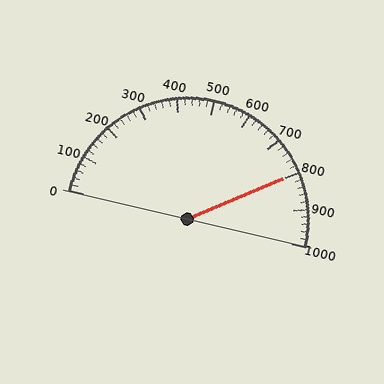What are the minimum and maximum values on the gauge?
The gauge ranges from 0 to 1000.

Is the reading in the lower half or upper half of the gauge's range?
The reading is in the upper half of the range (0 to 1000).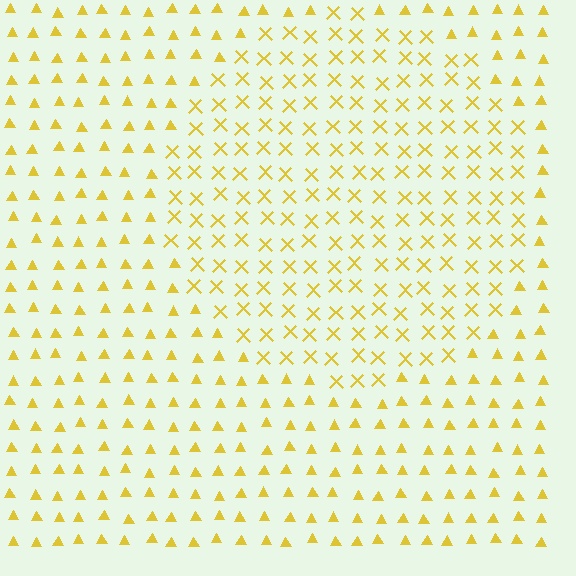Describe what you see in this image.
The image is filled with small yellow elements arranged in a uniform grid. A circle-shaped region contains X marks, while the surrounding area contains triangles. The boundary is defined purely by the change in element shape.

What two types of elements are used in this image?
The image uses X marks inside the circle region and triangles outside it.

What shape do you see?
I see a circle.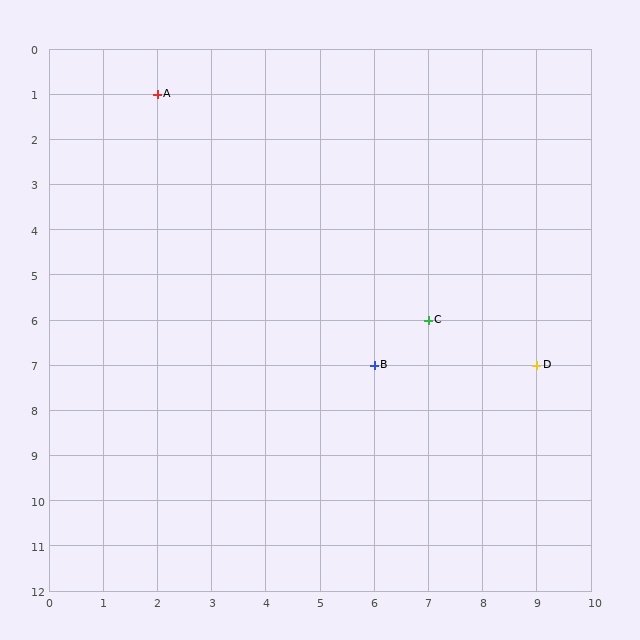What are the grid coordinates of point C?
Point C is at grid coordinates (7, 6).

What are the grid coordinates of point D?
Point D is at grid coordinates (9, 7).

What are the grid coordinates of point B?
Point B is at grid coordinates (6, 7).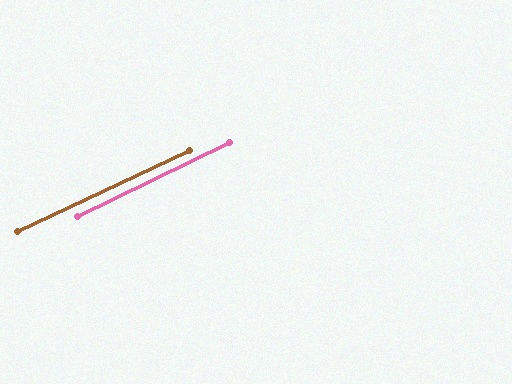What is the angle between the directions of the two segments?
Approximately 1 degree.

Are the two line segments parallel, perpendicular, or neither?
Parallel — their directions differ by only 0.8°.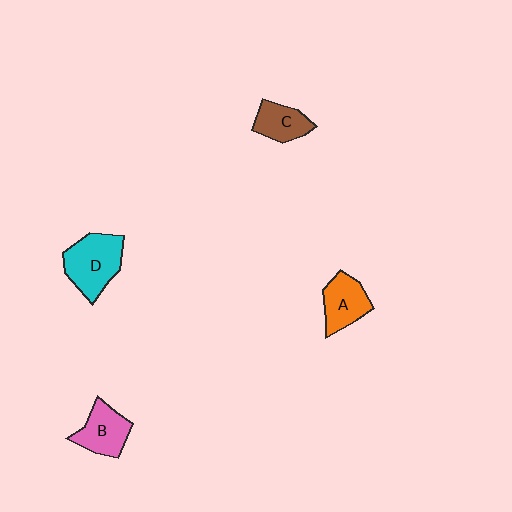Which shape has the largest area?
Shape D (cyan).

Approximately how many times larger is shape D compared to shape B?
Approximately 1.3 times.